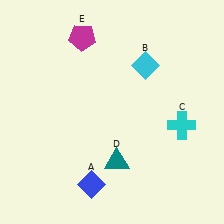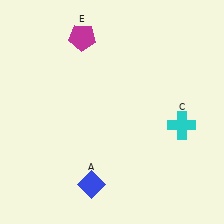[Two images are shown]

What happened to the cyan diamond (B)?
The cyan diamond (B) was removed in Image 2. It was in the top-right area of Image 1.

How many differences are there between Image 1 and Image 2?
There are 2 differences between the two images.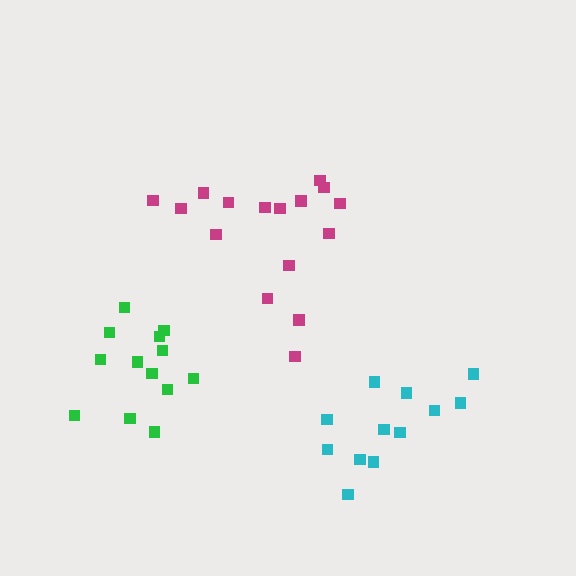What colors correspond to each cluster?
The clusters are colored: cyan, green, magenta.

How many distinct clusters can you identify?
There are 3 distinct clusters.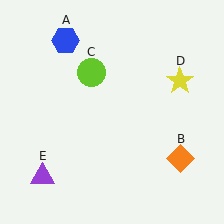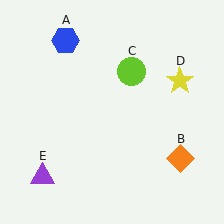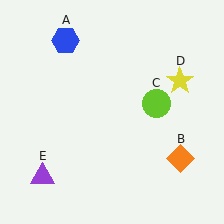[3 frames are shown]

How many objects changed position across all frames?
1 object changed position: lime circle (object C).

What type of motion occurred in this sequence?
The lime circle (object C) rotated clockwise around the center of the scene.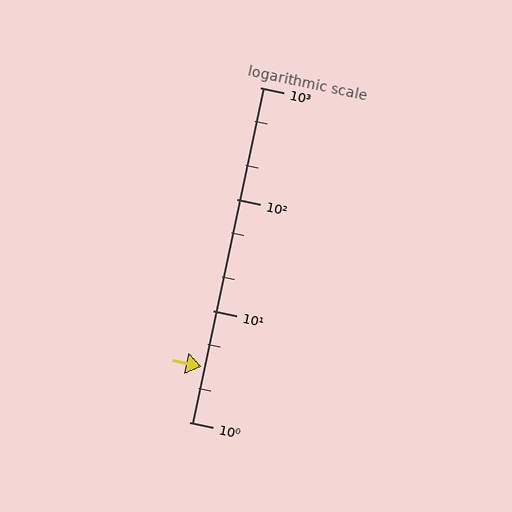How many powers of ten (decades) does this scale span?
The scale spans 3 decades, from 1 to 1000.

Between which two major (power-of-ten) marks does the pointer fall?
The pointer is between 1 and 10.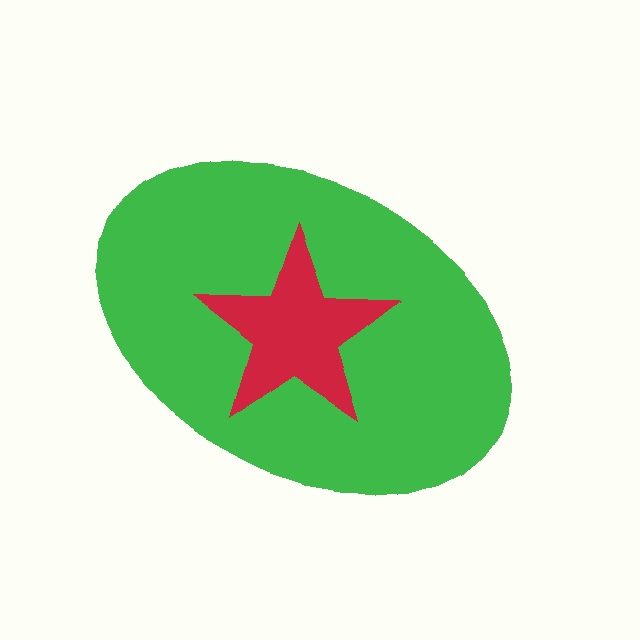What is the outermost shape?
The green ellipse.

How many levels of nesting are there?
2.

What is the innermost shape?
The red star.